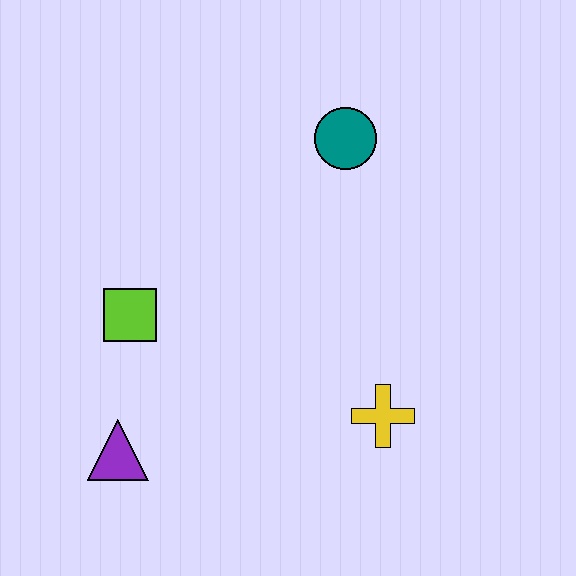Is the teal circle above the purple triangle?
Yes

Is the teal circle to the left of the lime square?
No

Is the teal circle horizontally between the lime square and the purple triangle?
No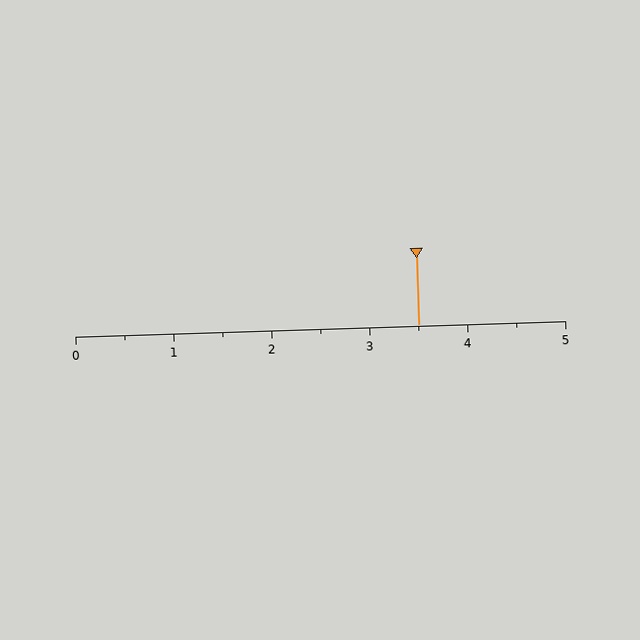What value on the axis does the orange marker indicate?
The marker indicates approximately 3.5.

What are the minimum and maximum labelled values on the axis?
The axis runs from 0 to 5.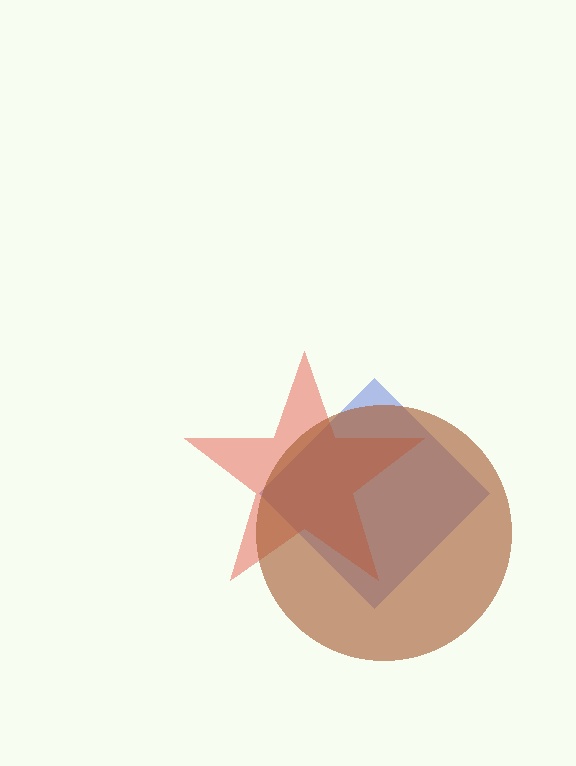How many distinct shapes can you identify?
There are 3 distinct shapes: a blue diamond, a red star, a brown circle.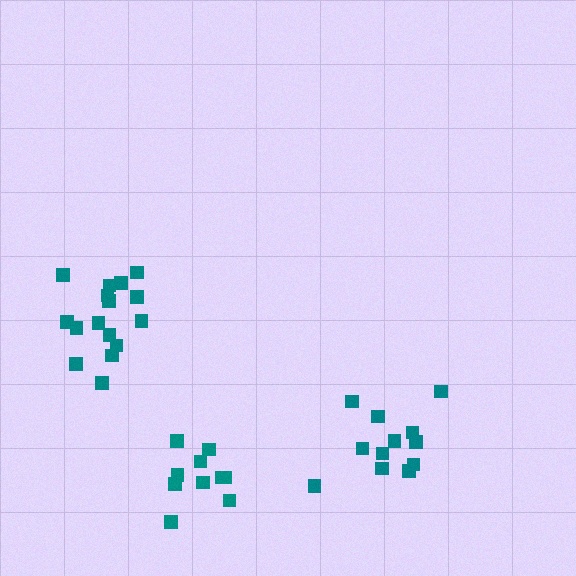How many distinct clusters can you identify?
There are 3 distinct clusters.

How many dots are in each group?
Group 1: 12 dots, Group 2: 10 dots, Group 3: 16 dots (38 total).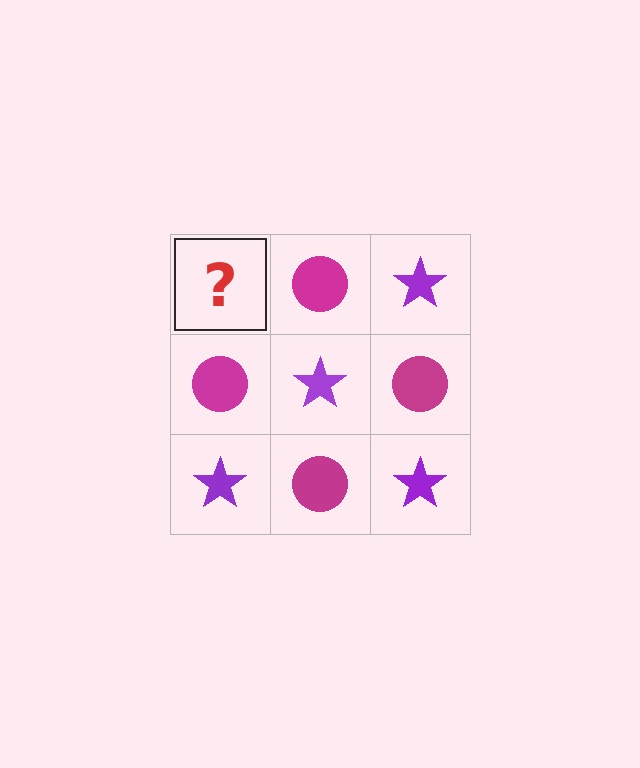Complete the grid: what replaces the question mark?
The question mark should be replaced with a purple star.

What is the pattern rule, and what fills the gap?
The rule is that it alternates purple star and magenta circle in a checkerboard pattern. The gap should be filled with a purple star.